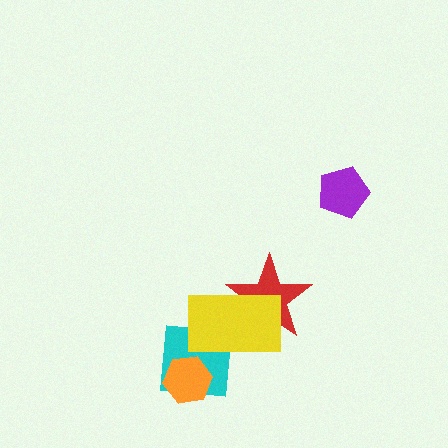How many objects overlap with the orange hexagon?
1 object overlaps with the orange hexagon.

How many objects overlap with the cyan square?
2 objects overlap with the cyan square.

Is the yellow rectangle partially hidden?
No, no other shape covers it.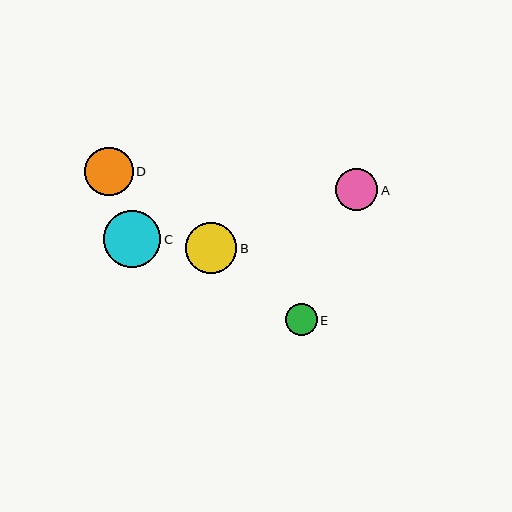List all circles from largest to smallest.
From largest to smallest: C, B, D, A, E.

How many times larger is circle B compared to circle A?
Circle B is approximately 1.2 times the size of circle A.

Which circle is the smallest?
Circle E is the smallest with a size of approximately 32 pixels.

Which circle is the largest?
Circle C is the largest with a size of approximately 57 pixels.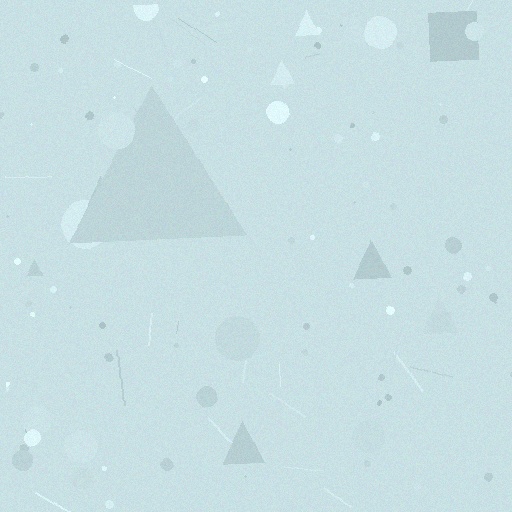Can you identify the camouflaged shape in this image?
The camouflaged shape is a triangle.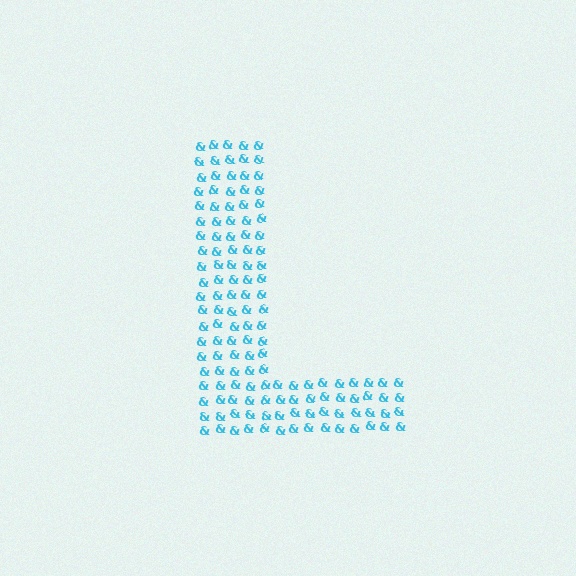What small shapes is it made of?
It is made of small ampersands.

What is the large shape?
The large shape is the letter L.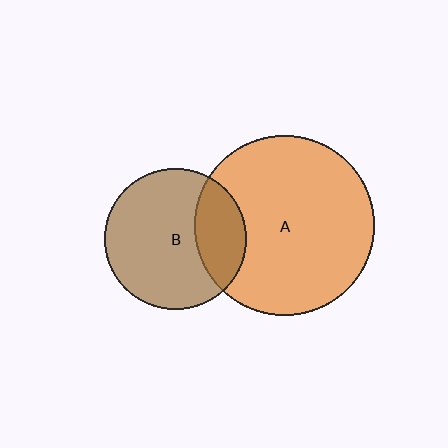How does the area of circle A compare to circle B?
Approximately 1.6 times.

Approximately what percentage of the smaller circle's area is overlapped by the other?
Approximately 25%.